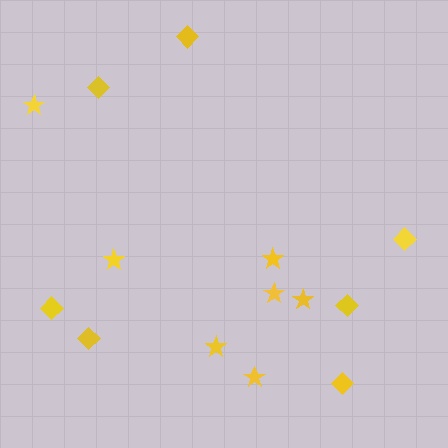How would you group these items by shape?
There are 2 groups: one group of diamonds (7) and one group of stars (7).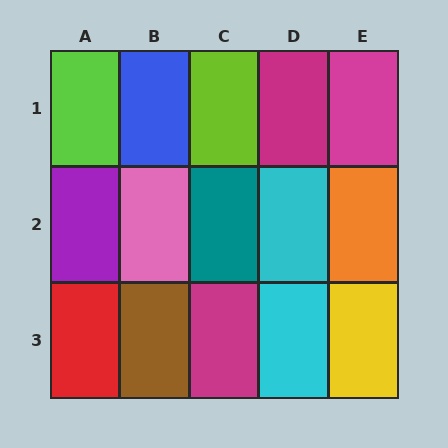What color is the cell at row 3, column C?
Magenta.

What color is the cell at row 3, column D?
Cyan.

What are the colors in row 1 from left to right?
Lime, blue, lime, magenta, magenta.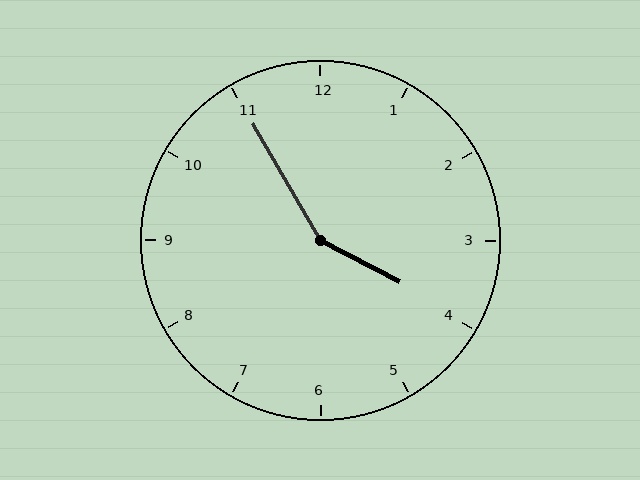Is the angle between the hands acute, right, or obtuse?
It is obtuse.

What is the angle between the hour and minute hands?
Approximately 148 degrees.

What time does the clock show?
3:55.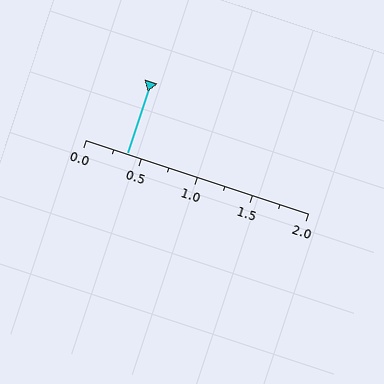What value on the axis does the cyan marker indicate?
The marker indicates approximately 0.38.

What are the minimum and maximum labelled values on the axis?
The axis runs from 0.0 to 2.0.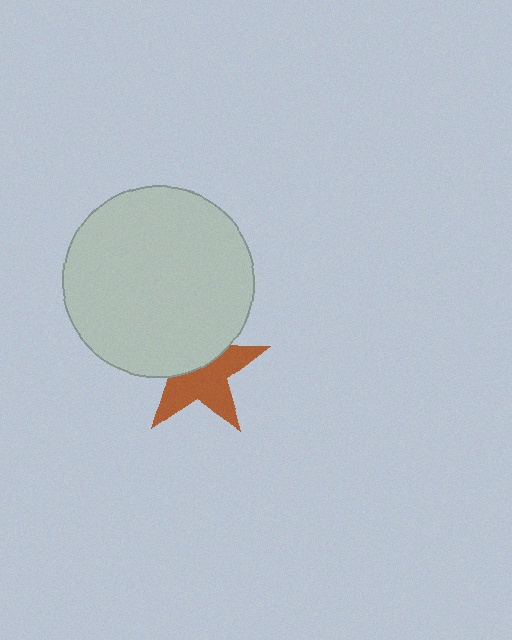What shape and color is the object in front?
The object in front is a light gray circle.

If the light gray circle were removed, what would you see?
You would see the complete brown star.